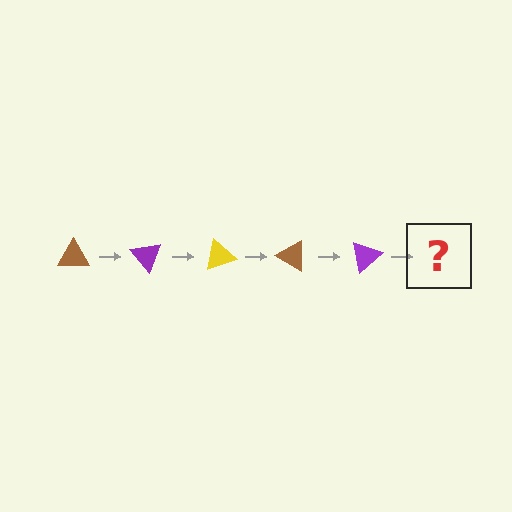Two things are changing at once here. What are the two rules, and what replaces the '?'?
The two rules are that it rotates 50 degrees each step and the color cycles through brown, purple, and yellow. The '?' should be a yellow triangle, rotated 250 degrees from the start.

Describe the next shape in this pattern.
It should be a yellow triangle, rotated 250 degrees from the start.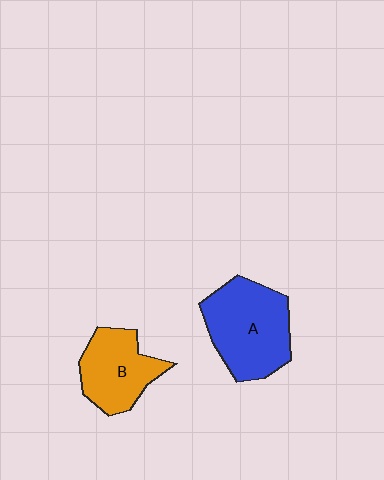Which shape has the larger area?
Shape A (blue).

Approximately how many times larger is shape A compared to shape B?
Approximately 1.4 times.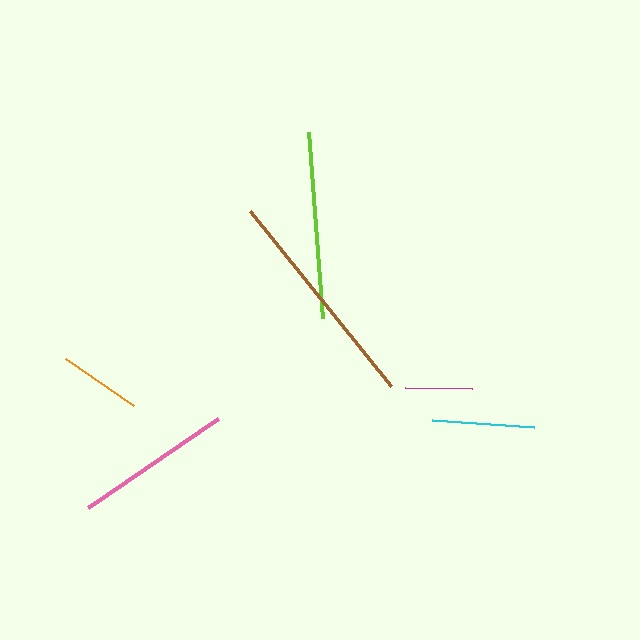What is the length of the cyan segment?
The cyan segment is approximately 102 pixels long.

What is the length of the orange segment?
The orange segment is approximately 83 pixels long.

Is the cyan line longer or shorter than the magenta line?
The cyan line is longer than the magenta line.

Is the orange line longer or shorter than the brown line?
The brown line is longer than the orange line.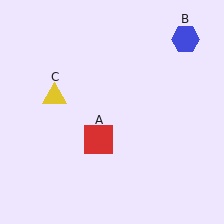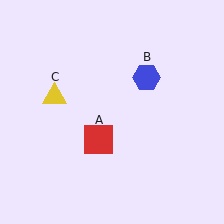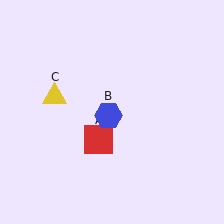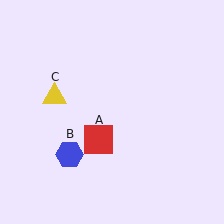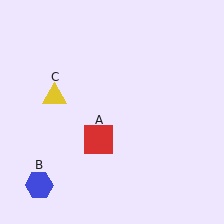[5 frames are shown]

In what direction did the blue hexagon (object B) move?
The blue hexagon (object B) moved down and to the left.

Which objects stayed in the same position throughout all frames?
Red square (object A) and yellow triangle (object C) remained stationary.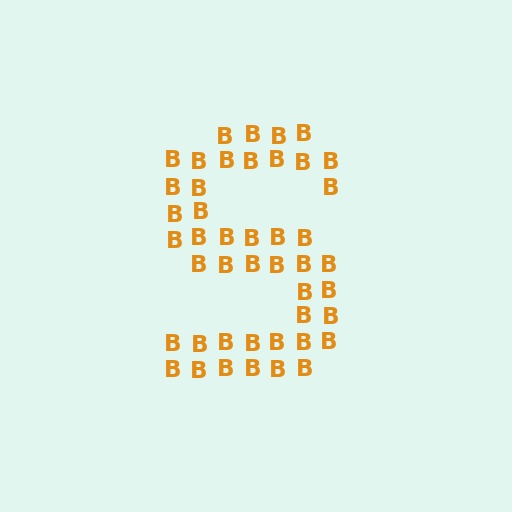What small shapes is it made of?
It is made of small letter B's.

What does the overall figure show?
The overall figure shows the letter S.